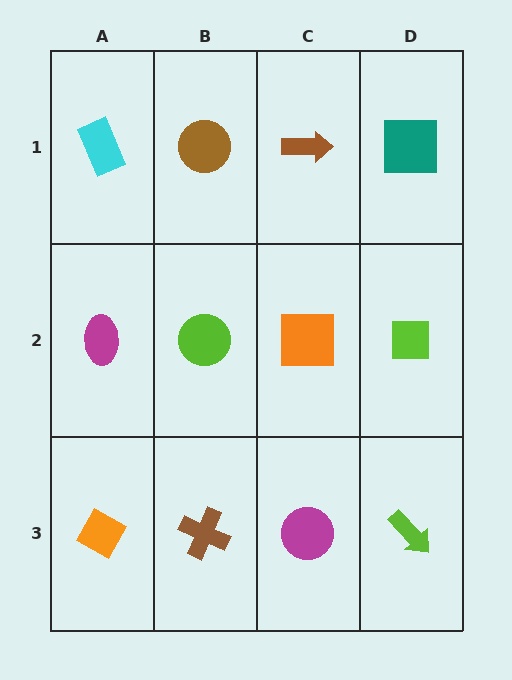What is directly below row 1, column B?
A lime circle.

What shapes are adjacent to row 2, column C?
A brown arrow (row 1, column C), a magenta circle (row 3, column C), a lime circle (row 2, column B), a lime square (row 2, column D).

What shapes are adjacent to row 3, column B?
A lime circle (row 2, column B), an orange diamond (row 3, column A), a magenta circle (row 3, column C).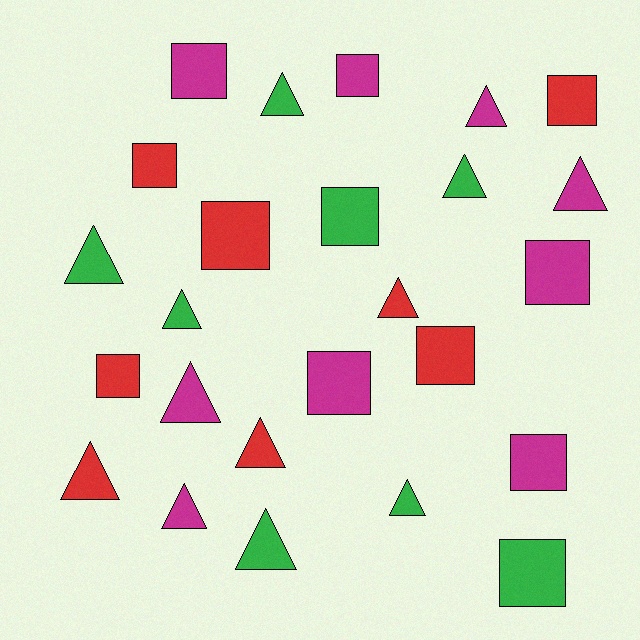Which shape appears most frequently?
Triangle, with 13 objects.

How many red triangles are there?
There are 3 red triangles.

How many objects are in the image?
There are 25 objects.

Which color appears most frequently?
Magenta, with 9 objects.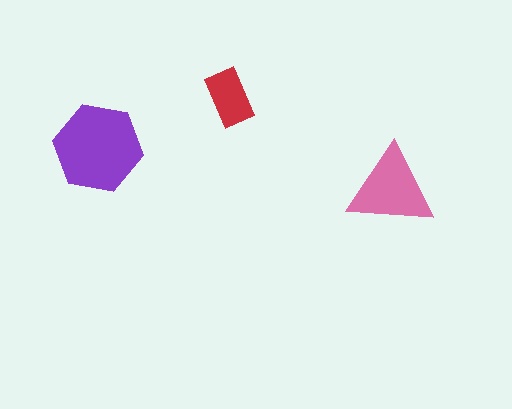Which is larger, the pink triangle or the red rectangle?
The pink triangle.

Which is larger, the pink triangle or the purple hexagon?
The purple hexagon.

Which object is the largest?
The purple hexagon.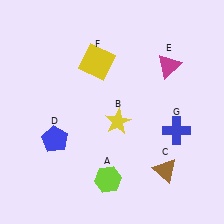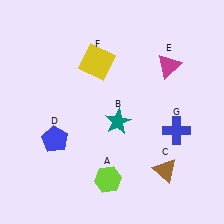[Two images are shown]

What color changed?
The star (B) changed from yellow in Image 1 to teal in Image 2.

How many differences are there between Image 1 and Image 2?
There is 1 difference between the two images.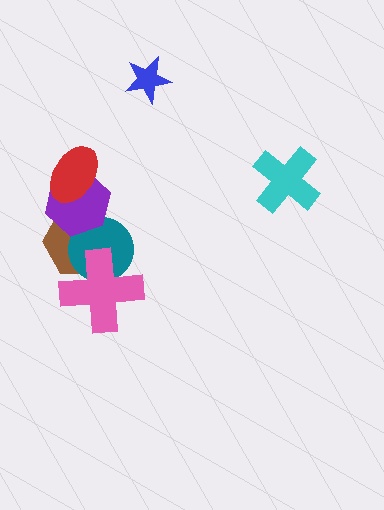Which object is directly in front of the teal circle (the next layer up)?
The purple hexagon is directly in front of the teal circle.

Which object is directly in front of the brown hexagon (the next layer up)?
The teal circle is directly in front of the brown hexagon.